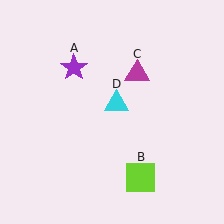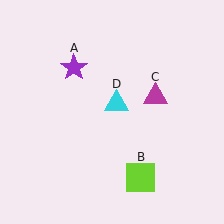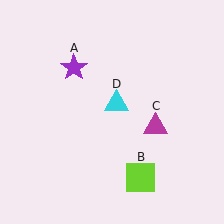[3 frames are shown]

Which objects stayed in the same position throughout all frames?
Purple star (object A) and lime square (object B) and cyan triangle (object D) remained stationary.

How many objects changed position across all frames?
1 object changed position: magenta triangle (object C).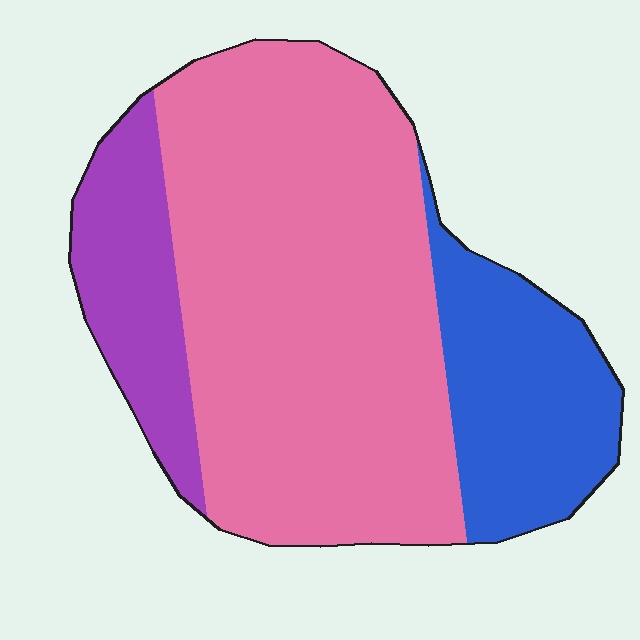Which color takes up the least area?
Purple, at roughly 15%.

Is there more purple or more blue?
Blue.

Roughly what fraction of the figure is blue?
Blue covers about 20% of the figure.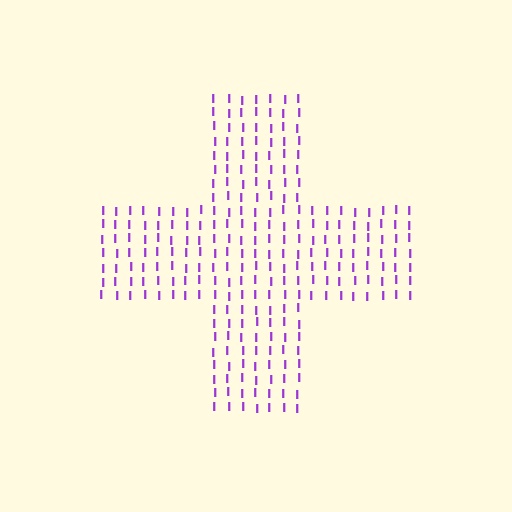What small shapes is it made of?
It is made of small letter I's.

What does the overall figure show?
The overall figure shows a cross.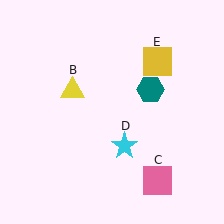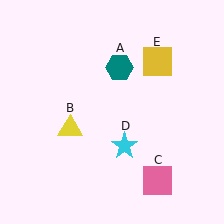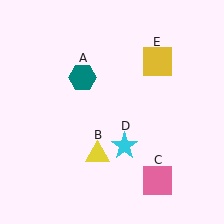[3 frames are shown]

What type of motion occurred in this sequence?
The teal hexagon (object A), yellow triangle (object B) rotated counterclockwise around the center of the scene.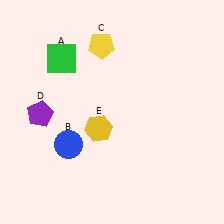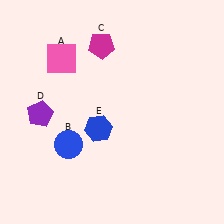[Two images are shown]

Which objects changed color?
A changed from green to pink. C changed from yellow to magenta. E changed from yellow to blue.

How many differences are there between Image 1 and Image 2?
There are 3 differences between the two images.